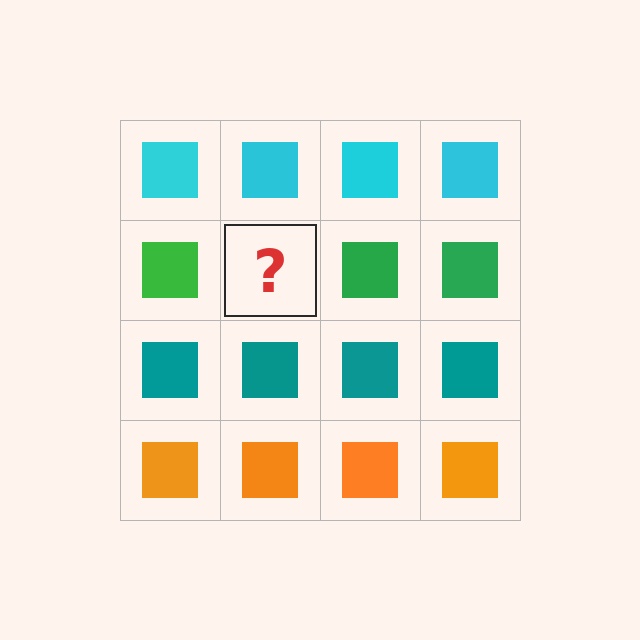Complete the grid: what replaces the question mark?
The question mark should be replaced with a green square.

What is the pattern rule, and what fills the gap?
The rule is that each row has a consistent color. The gap should be filled with a green square.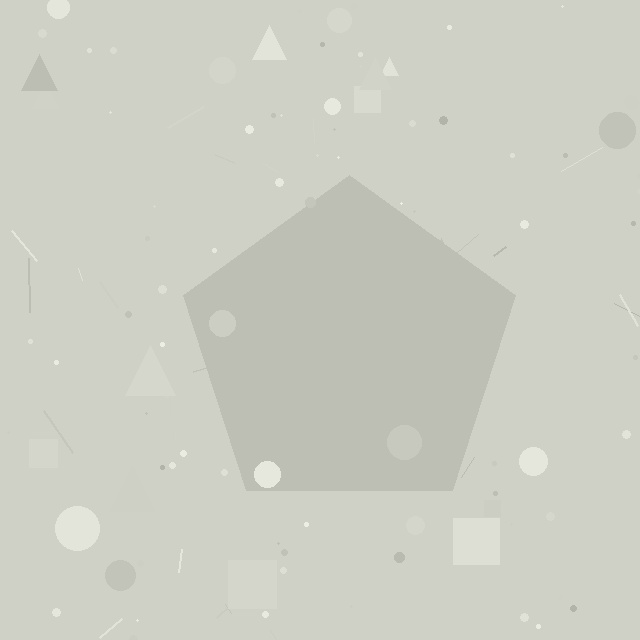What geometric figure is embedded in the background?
A pentagon is embedded in the background.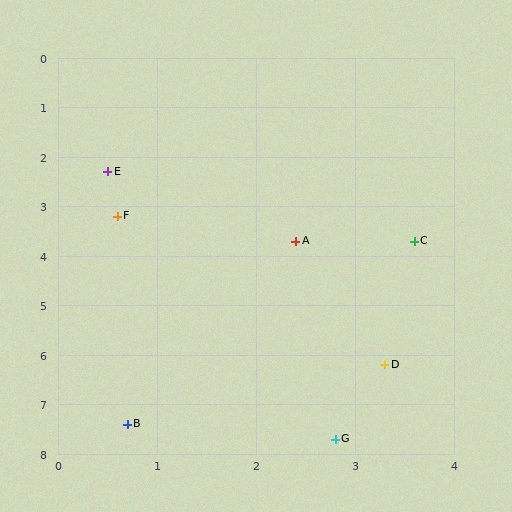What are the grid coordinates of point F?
Point F is at approximately (0.6, 3.2).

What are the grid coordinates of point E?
Point E is at approximately (0.5, 2.3).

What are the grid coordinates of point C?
Point C is at approximately (3.6, 3.7).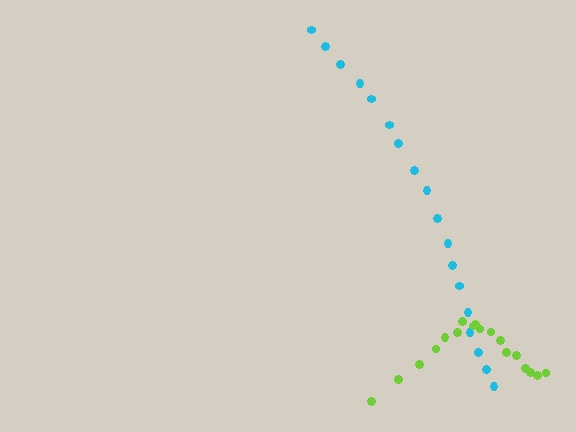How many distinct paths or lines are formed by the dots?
There are 2 distinct paths.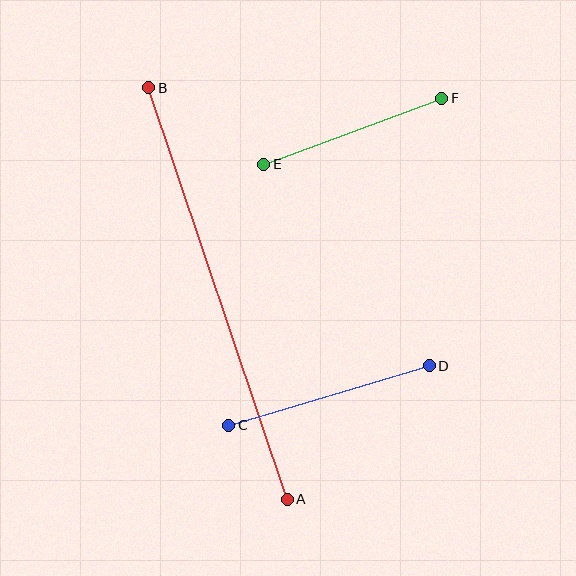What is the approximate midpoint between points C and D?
The midpoint is at approximately (329, 396) pixels.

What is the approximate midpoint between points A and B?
The midpoint is at approximately (218, 294) pixels.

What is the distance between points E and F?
The distance is approximately 189 pixels.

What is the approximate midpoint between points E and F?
The midpoint is at approximately (353, 131) pixels.